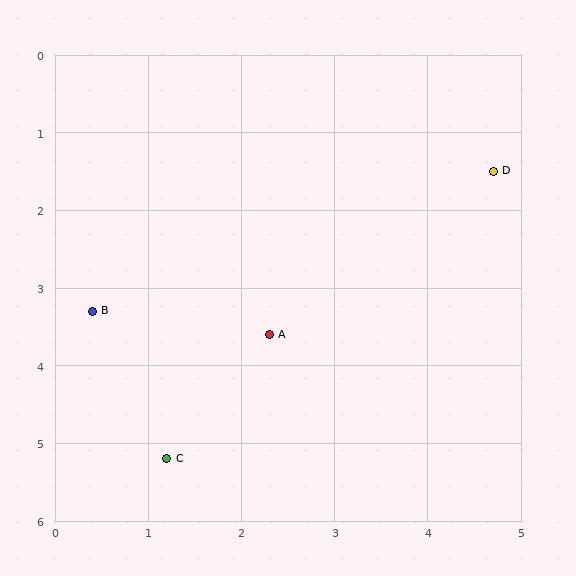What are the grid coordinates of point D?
Point D is at approximately (4.7, 1.5).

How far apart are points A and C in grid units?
Points A and C are about 1.9 grid units apart.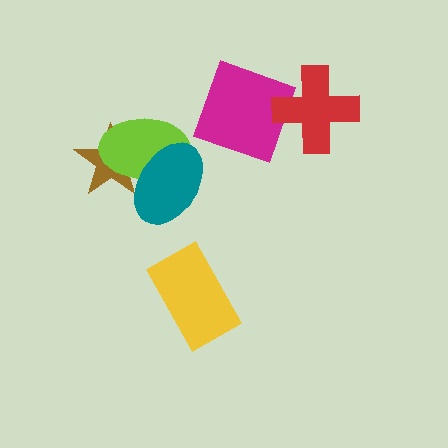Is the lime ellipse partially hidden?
Yes, it is partially covered by another shape.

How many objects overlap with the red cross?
1 object overlaps with the red cross.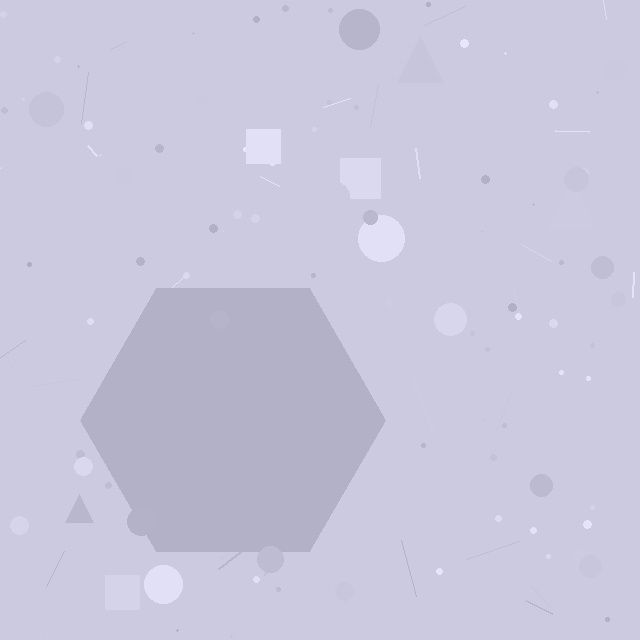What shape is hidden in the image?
A hexagon is hidden in the image.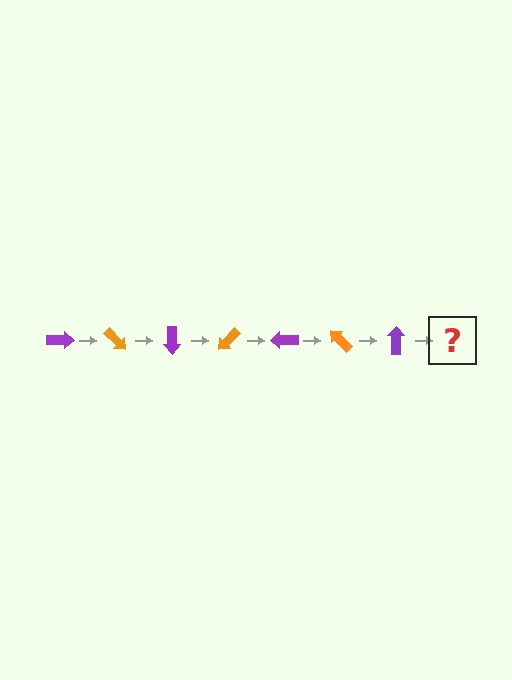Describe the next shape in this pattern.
It should be an orange arrow, rotated 315 degrees from the start.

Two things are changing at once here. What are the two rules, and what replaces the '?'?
The two rules are that it rotates 45 degrees each step and the color cycles through purple and orange. The '?' should be an orange arrow, rotated 315 degrees from the start.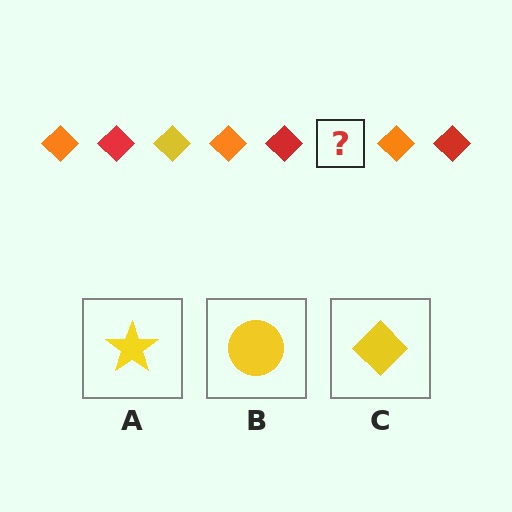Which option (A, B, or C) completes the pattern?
C.